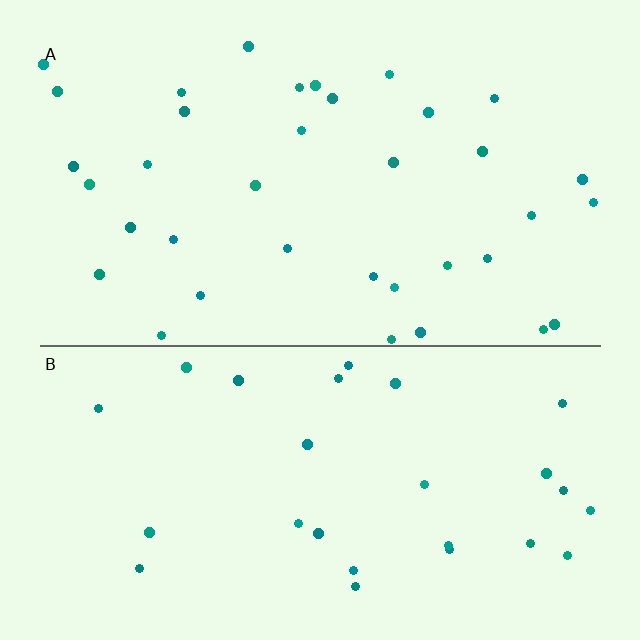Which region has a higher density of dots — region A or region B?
A (the top).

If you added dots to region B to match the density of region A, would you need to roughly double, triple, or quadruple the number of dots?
Approximately double.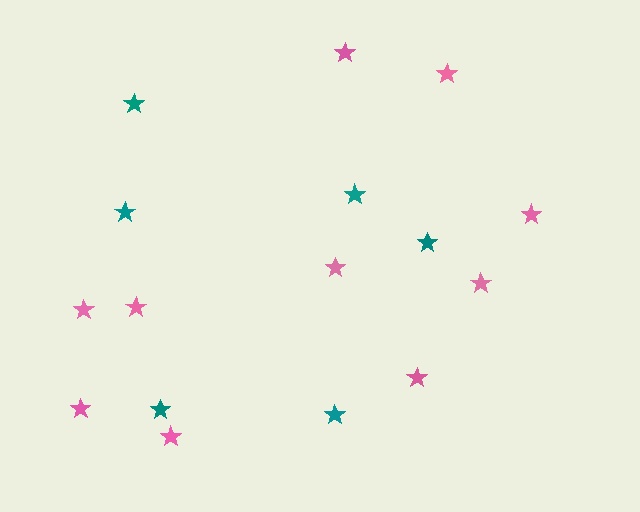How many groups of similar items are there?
There are 2 groups: one group of pink stars (10) and one group of teal stars (6).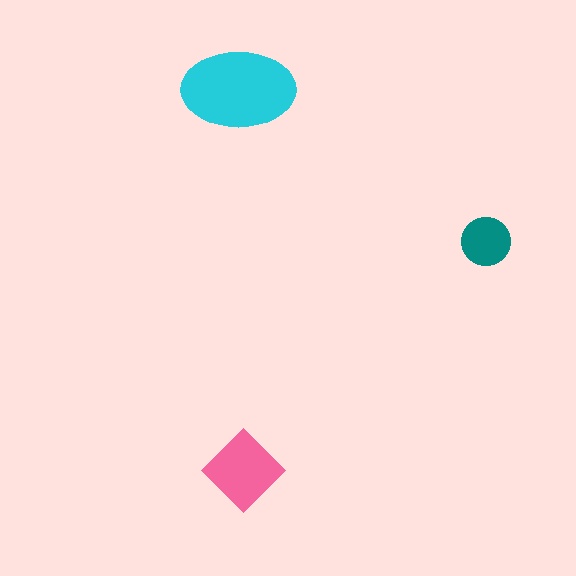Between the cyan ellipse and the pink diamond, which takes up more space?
The cyan ellipse.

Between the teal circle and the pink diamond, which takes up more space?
The pink diamond.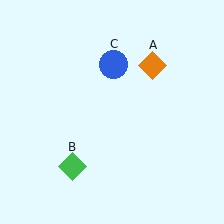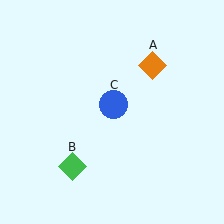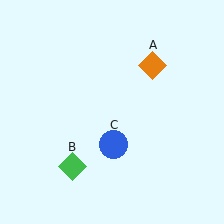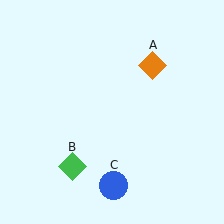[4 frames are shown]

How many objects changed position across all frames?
1 object changed position: blue circle (object C).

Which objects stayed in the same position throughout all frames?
Orange diamond (object A) and green diamond (object B) remained stationary.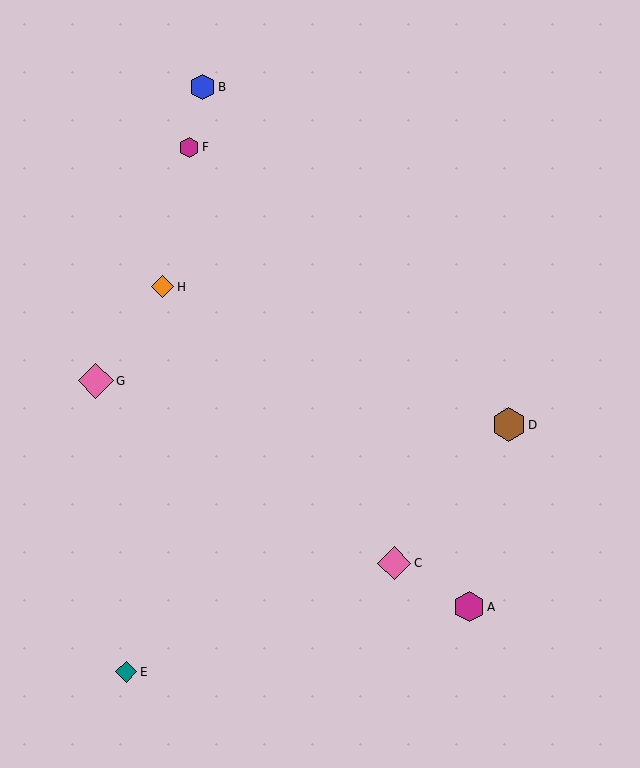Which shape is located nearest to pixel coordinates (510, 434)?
The brown hexagon (labeled D) at (509, 425) is nearest to that location.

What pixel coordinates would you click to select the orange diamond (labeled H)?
Click at (163, 287) to select the orange diamond H.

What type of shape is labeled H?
Shape H is an orange diamond.